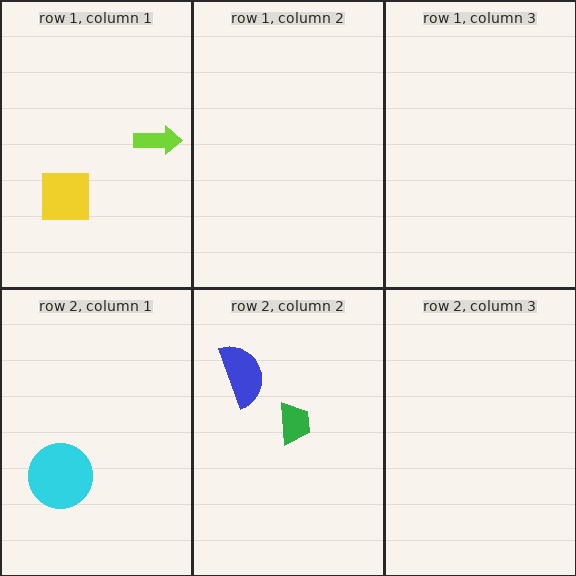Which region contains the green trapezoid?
The row 2, column 2 region.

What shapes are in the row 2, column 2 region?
The green trapezoid, the blue semicircle.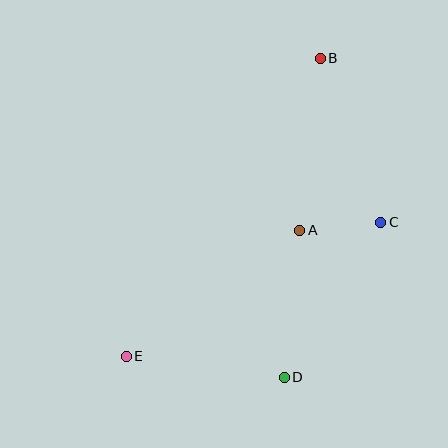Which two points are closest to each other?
Points A and C are closest to each other.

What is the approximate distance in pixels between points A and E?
The distance between A and E is approximately 214 pixels.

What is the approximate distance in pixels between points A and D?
The distance between A and D is approximately 147 pixels.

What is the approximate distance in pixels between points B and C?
The distance between B and C is approximately 175 pixels.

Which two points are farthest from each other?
Points B and E are farthest from each other.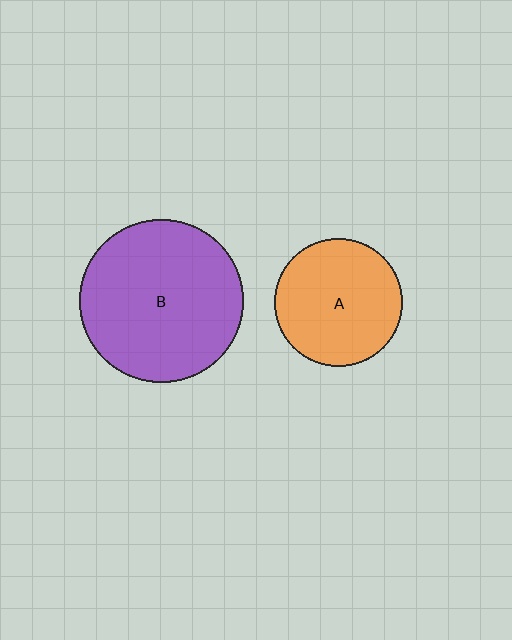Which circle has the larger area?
Circle B (purple).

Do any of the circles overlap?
No, none of the circles overlap.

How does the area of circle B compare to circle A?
Approximately 1.6 times.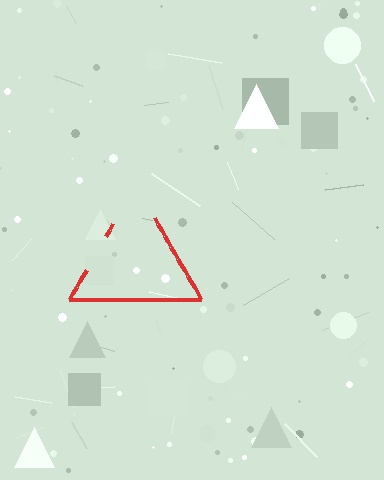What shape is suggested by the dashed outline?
The dashed outline suggests a triangle.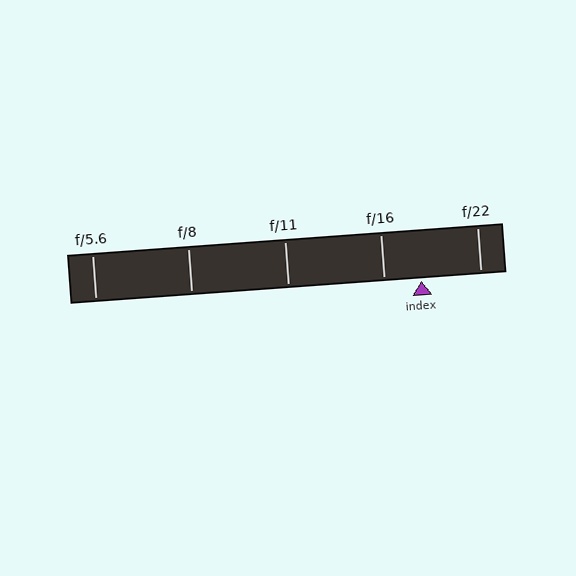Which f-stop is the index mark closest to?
The index mark is closest to f/16.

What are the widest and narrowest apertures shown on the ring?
The widest aperture shown is f/5.6 and the narrowest is f/22.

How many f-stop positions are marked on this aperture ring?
There are 5 f-stop positions marked.